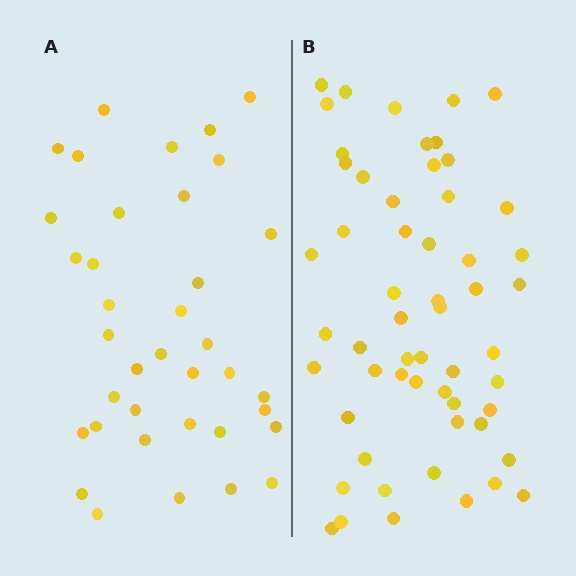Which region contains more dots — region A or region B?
Region B (the right region) has more dots.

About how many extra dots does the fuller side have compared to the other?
Region B has approximately 20 more dots than region A.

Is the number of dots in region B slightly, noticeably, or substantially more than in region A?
Region B has substantially more. The ratio is roughly 1.5 to 1.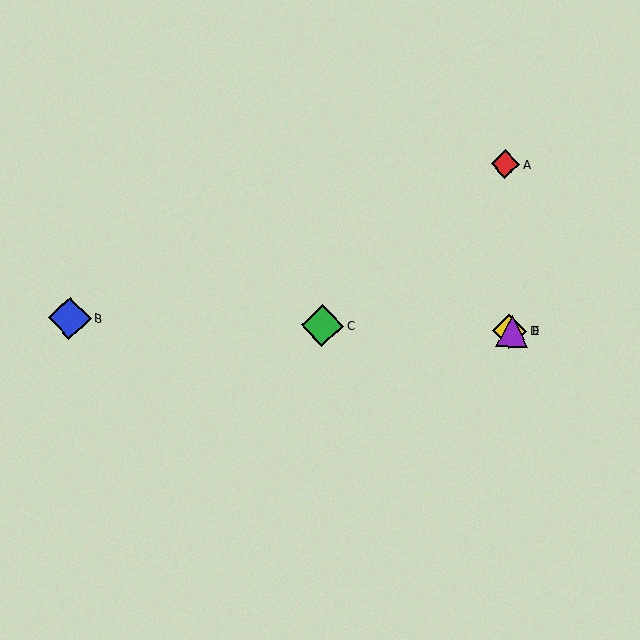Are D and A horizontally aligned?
No, D is at y≈331 and A is at y≈164.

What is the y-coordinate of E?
Object E is at y≈331.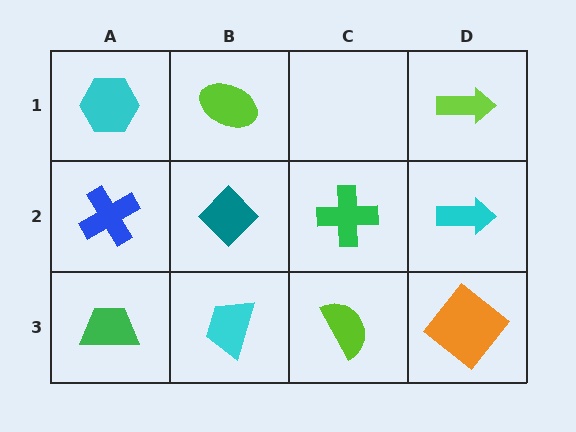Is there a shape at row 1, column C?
No, that cell is empty.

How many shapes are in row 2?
4 shapes.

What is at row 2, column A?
A blue cross.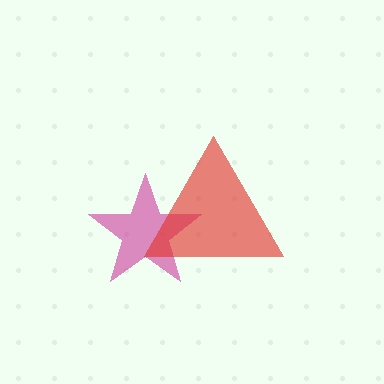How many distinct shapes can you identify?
There are 2 distinct shapes: a magenta star, a red triangle.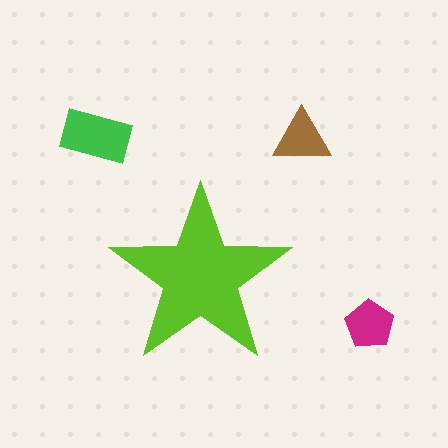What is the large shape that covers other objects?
A lime star.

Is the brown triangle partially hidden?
No, the brown triangle is fully visible.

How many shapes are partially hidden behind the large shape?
0 shapes are partially hidden.